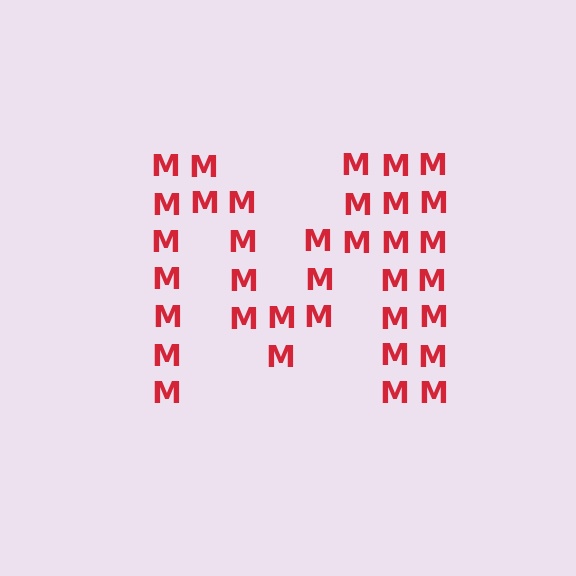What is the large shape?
The large shape is the letter M.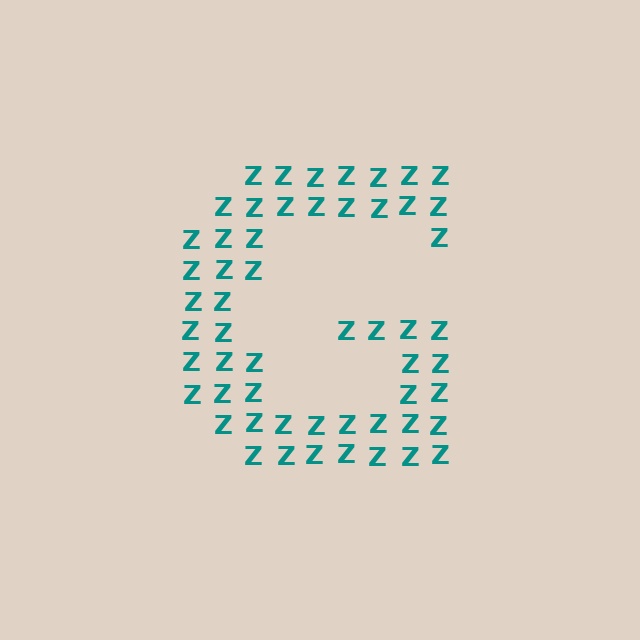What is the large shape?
The large shape is the letter G.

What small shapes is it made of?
It is made of small letter Z's.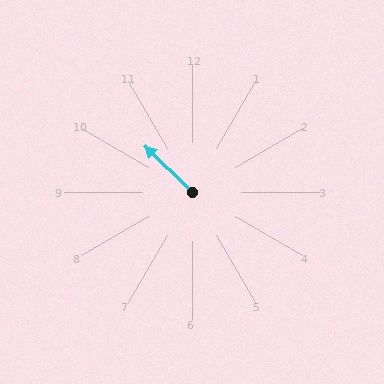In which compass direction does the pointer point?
Northwest.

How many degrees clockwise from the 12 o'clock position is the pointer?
Approximately 314 degrees.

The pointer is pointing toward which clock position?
Roughly 10 o'clock.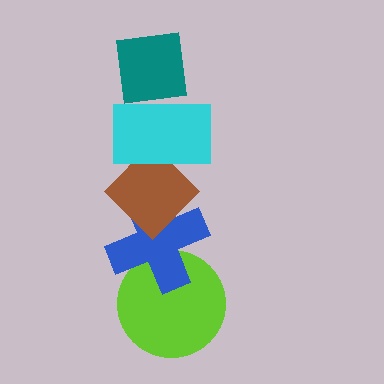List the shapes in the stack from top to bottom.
From top to bottom: the teal square, the cyan rectangle, the brown diamond, the blue cross, the lime circle.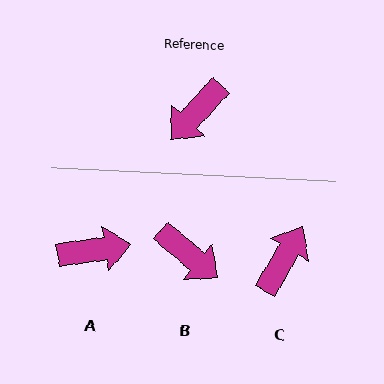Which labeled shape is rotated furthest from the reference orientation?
C, about 168 degrees away.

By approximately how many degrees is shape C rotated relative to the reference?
Approximately 168 degrees clockwise.